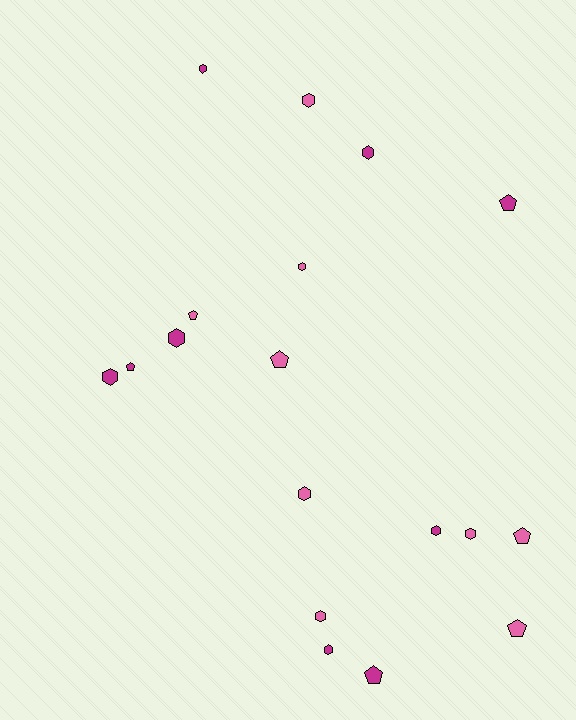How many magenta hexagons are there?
There are 6 magenta hexagons.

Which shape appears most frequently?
Hexagon, with 11 objects.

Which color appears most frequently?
Magenta, with 9 objects.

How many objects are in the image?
There are 18 objects.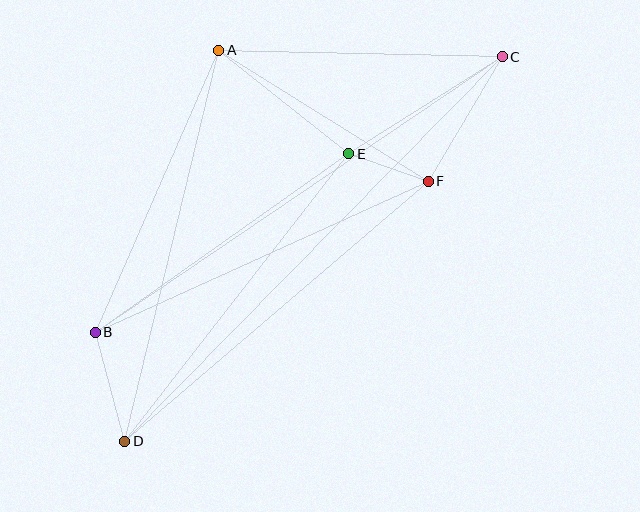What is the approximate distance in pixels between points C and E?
The distance between C and E is approximately 182 pixels.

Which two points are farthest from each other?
Points C and D are farthest from each other.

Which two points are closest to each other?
Points E and F are closest to each other.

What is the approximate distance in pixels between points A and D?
The distance between A and D is approximately 402 pixels.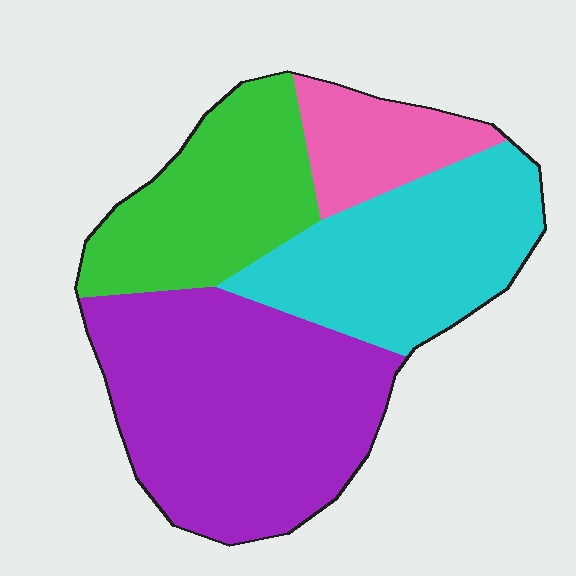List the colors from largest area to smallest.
From largest to smallest: purple, cyan, green, pink.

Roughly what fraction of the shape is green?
Green covers 22% of the shape.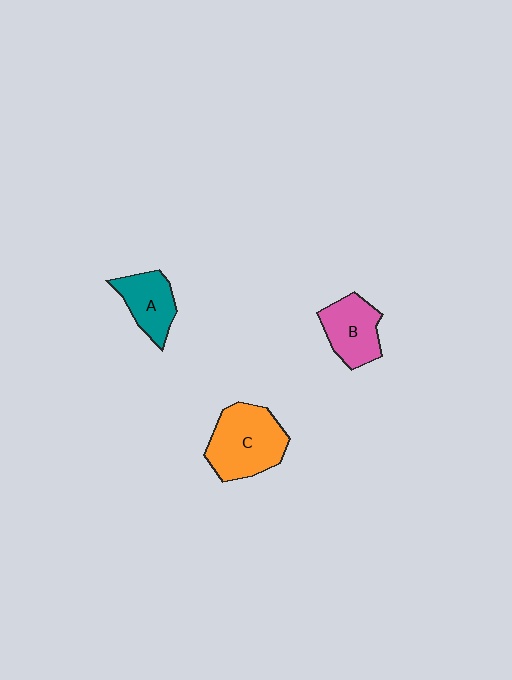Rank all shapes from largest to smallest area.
From largest to smallest: C (orange), B (pink), A (teal).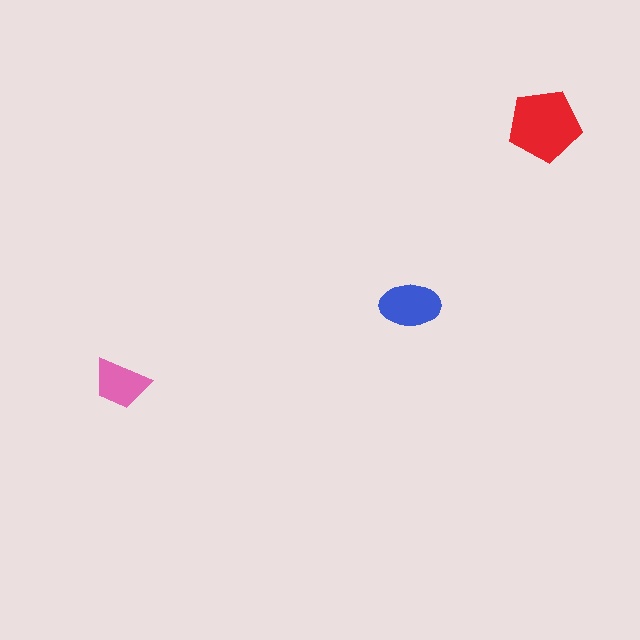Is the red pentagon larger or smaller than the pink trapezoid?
Larger.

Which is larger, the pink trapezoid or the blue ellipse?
The blue ellipse.